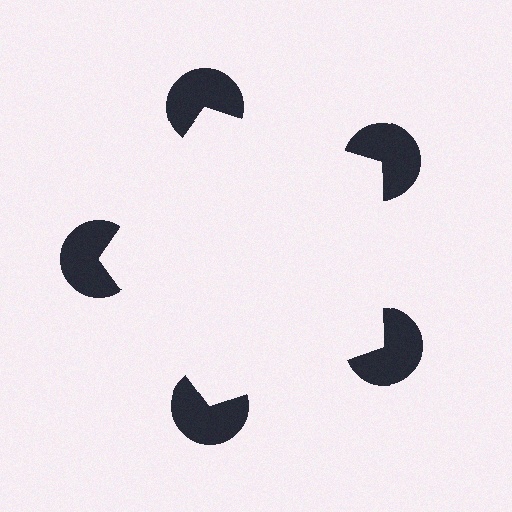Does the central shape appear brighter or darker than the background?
It typically appears slightly brighter than the background, even though no actual brightness change is drawn.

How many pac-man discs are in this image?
There are 5 — one at each vertex of the illusory pentagon.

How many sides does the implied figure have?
5 sides.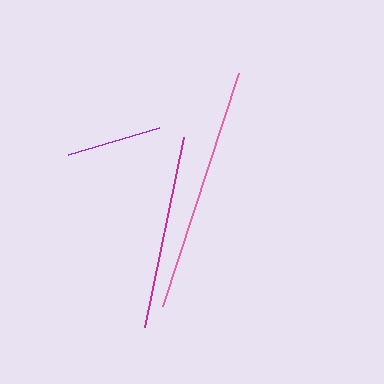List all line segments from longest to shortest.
From longest to shortest: pink, magenta, purple.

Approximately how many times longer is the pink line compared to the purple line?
The pink line is approximately 2.6 times the length of the purple line.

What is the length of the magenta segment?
The magenta segment is approximately 194 pixels long.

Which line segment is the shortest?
The purple line is the shortest at approximately 94 pixels.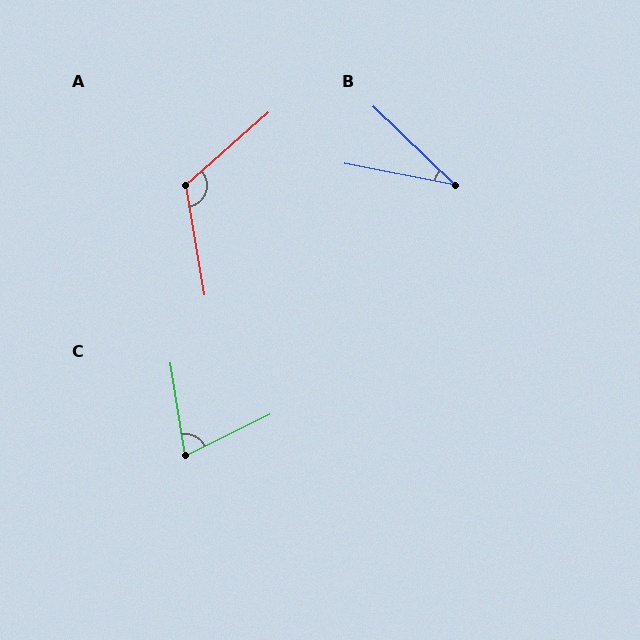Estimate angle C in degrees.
Approximately 72 degrees.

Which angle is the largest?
A, at approximately 122 degrees.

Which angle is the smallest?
B, at approximately 33 degrees.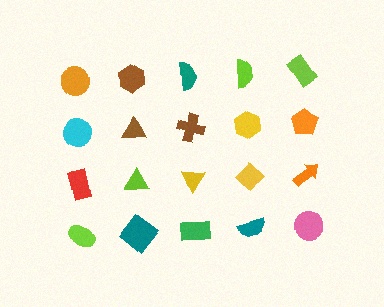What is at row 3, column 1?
A red rectangle.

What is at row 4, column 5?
A pink circle.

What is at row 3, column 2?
A lime triangle.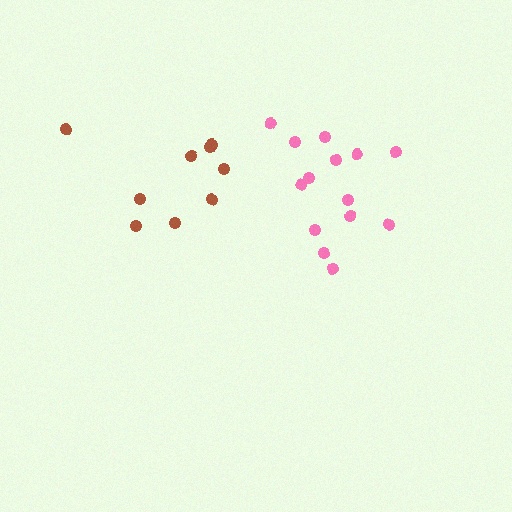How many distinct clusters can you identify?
There are 2 distinct clusters.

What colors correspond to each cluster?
The clusters are colored: brown, pink.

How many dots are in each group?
Group 1: 9 dots, Group 2: 14 dots (23 total).